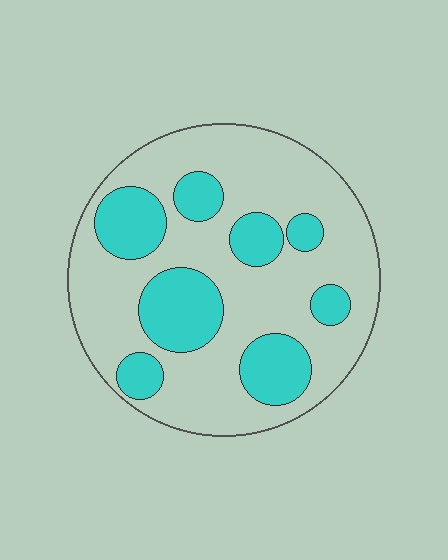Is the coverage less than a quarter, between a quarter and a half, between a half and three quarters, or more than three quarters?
Between a quarter and a half.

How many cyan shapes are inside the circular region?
8.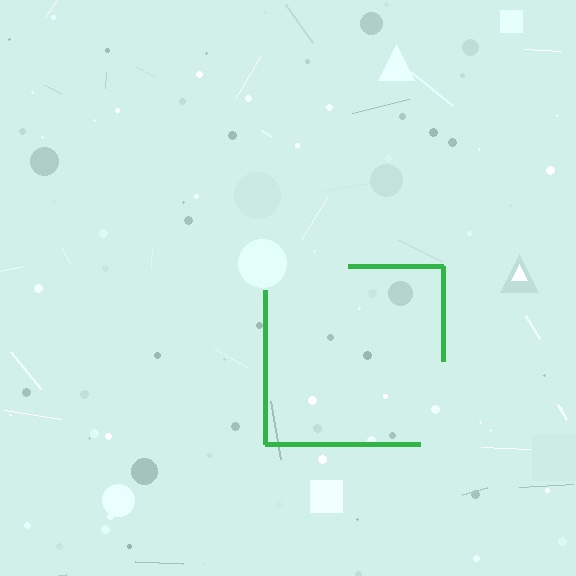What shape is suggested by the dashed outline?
The dashed outline suggests a square.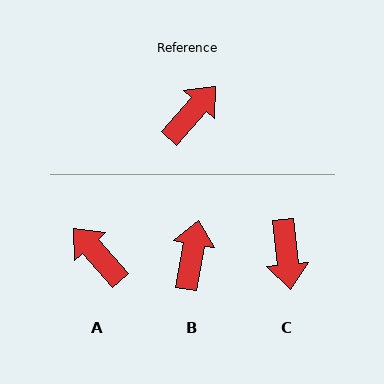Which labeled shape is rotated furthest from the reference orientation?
C, about 133 degrees away.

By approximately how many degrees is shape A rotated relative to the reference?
Approximately 83 degrees counter-clockwise.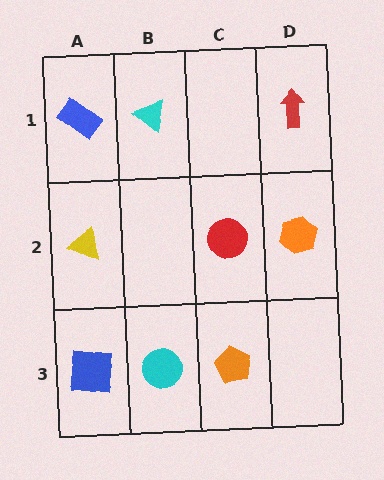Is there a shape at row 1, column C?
No, that cell is empty.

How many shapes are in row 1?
3 shapes.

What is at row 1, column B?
A cyan triangle.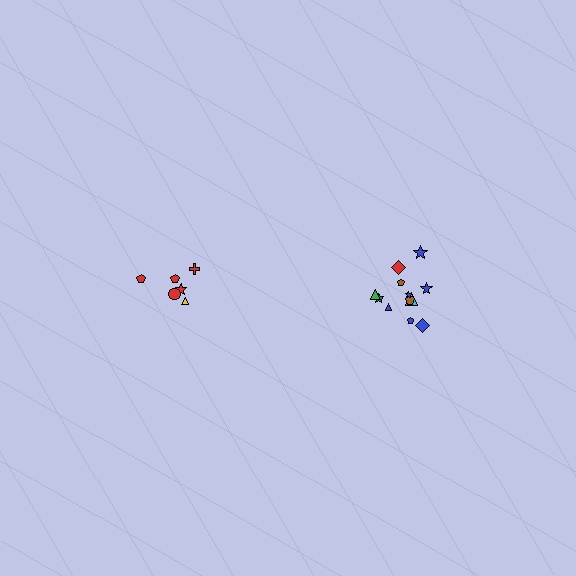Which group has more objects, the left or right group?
The right group.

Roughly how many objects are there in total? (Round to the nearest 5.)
Roughly 20 objects in total.